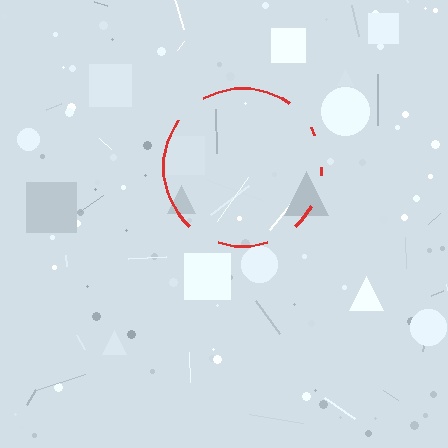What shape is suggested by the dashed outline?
The dashed outline suggests a circle.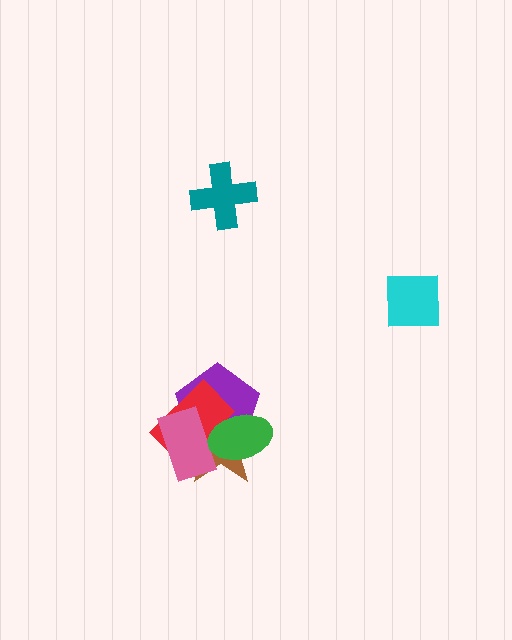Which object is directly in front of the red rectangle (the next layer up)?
The pink rectangle is directly in front of the red rectangle.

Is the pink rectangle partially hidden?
Yes, it is partially covered by another shape.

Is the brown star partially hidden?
Yes, it is partially covered by another shape.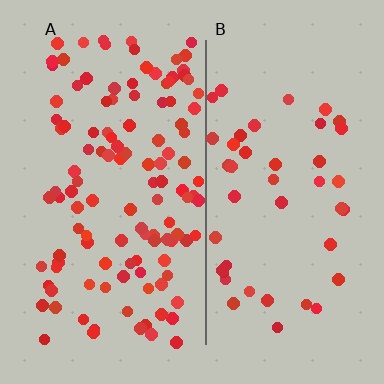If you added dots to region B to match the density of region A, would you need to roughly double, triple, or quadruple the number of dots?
Approximately triple.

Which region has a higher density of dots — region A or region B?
A (the left).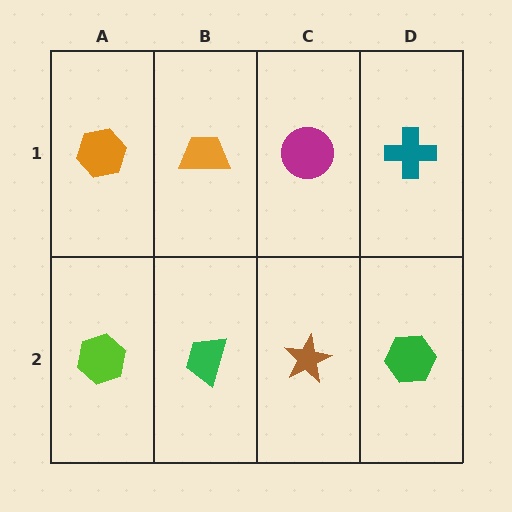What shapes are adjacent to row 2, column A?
An orange hexagon (row 1, column A), a green trapezoid (row 2, column B).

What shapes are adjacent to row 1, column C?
A brown star (row 2, column C), an orange trapezoid (row 1, column B), a teal cross (row 1, column D).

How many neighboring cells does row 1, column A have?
2.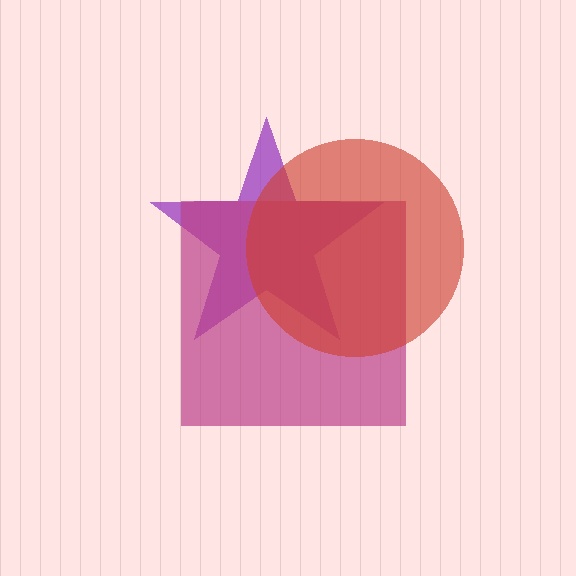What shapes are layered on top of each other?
The layered shapes are: a purple star, a magenta square, a red circle.